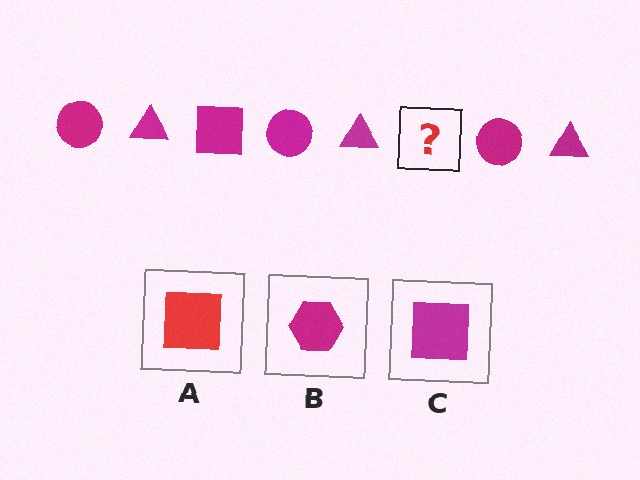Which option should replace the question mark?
Option C.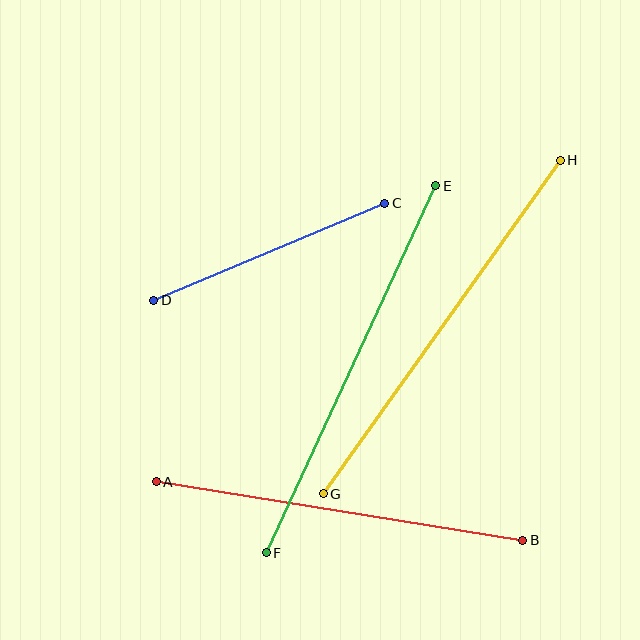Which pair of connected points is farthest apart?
Points G and H are farthest apart.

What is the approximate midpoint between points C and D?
The midpoint is at approximately (269, 252) pixels.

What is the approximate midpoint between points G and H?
The midpoint is at approximately (442, 327) pixels.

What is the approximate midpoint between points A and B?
The midpoint is at approximately (340, 511) pixels.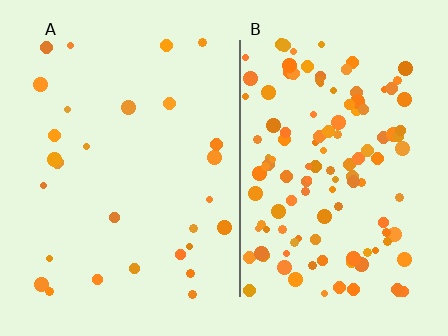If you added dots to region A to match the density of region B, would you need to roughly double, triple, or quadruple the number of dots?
Approximately quadruple.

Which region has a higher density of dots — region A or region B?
B (the right).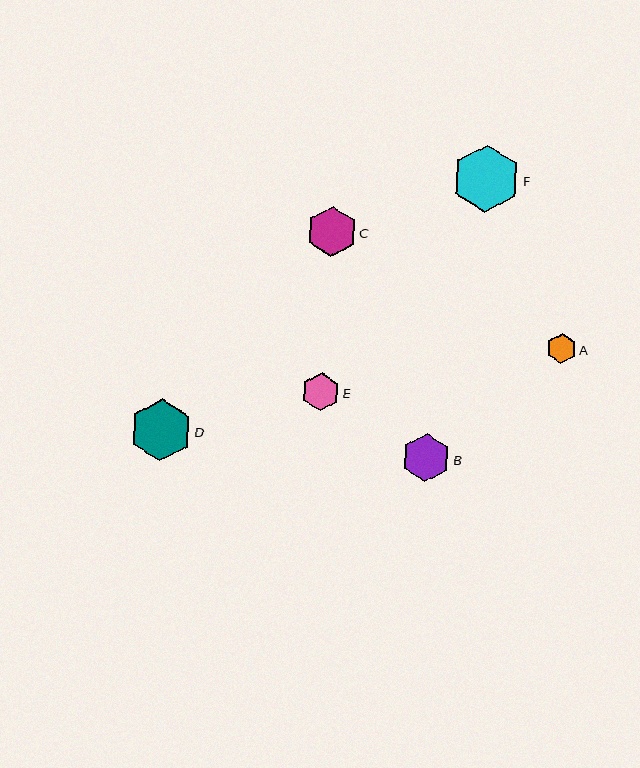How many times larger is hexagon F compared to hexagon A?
Hexagon F is approximately 2.3 times the size of hexagon A.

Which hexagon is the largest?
Hexagon F is the largest with a size of approximately 67 pixels.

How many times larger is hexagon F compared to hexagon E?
Hexagon F is approximately 1.8 times the size of hexagon E.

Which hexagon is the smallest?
Hexagon A is the smallest with a size of approximately 30 pixels.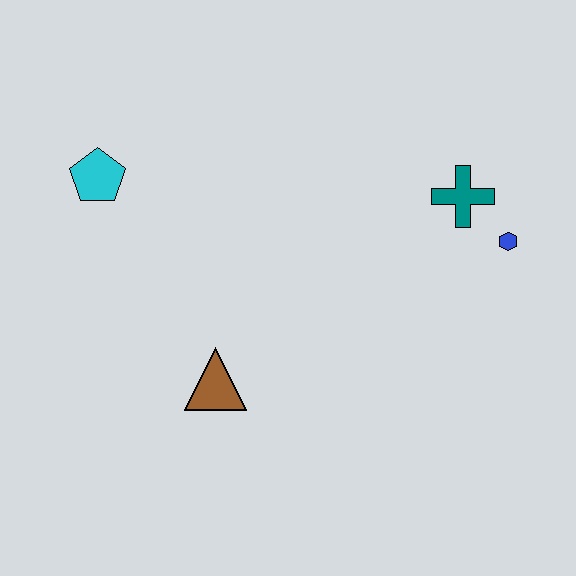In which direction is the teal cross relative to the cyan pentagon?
The teal cross is to the right of the cyan pentagon.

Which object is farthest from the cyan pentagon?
The blue hexagon is farthest from the cyan pentagon.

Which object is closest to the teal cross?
The blue hexagon is closest to the teal cross.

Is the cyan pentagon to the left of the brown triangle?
Yes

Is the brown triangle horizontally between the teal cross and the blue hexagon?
No